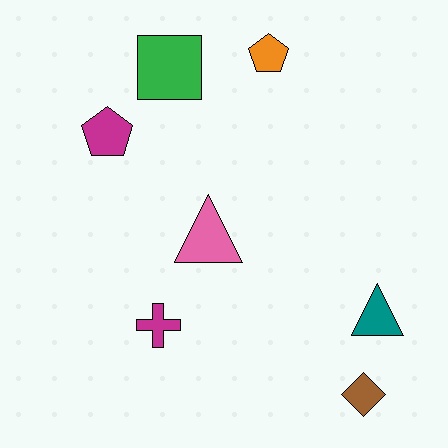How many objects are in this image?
There are 7 objects.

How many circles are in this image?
There are no circles.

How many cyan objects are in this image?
There are no cyan objects.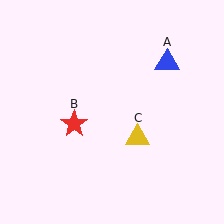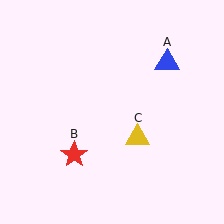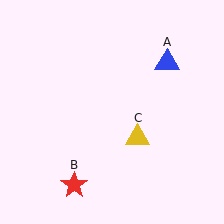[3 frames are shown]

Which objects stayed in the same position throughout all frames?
Blue triangle (object A) and yellow triangle (object C) remained stationary.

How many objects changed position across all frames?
1 object changed position: red star (object B).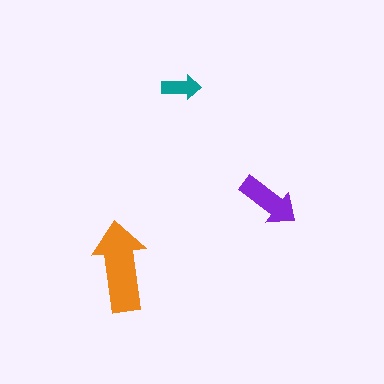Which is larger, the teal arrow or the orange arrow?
The orange one.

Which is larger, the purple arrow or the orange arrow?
The orange one.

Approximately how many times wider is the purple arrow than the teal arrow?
About 1.5 times wider.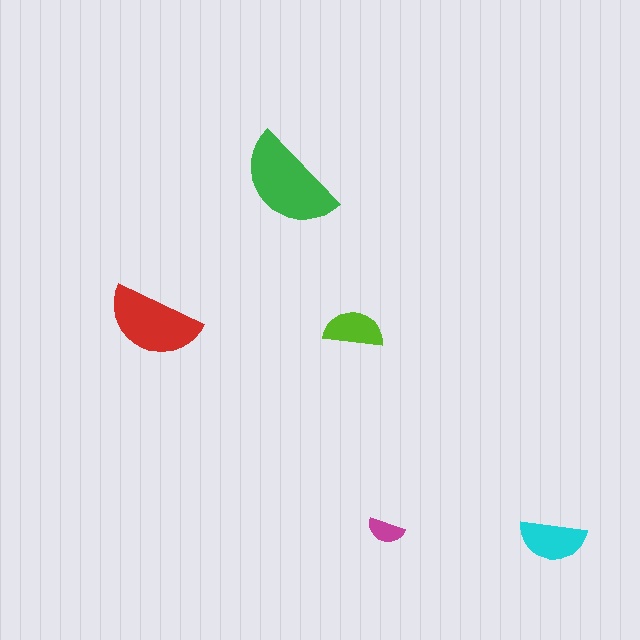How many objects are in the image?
There are 5 objects in the image.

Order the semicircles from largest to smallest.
the green one, the red one, the cyan one, the lime one, the magenta one.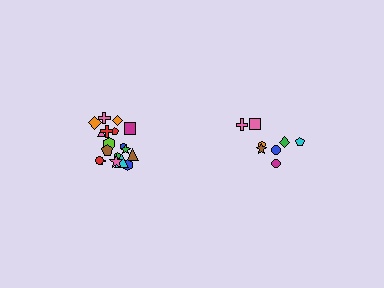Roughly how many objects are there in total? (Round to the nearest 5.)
Roughly 25 objects in total.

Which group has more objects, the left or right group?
The left group.